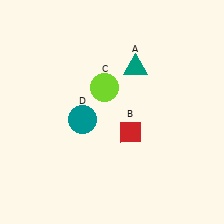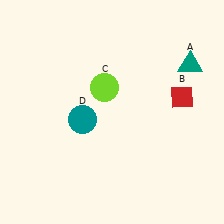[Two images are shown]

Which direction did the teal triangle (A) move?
The teal triangle (A) moved right.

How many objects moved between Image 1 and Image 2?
2 objects moved between the two images.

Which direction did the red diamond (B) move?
The red diamond (B) moved right.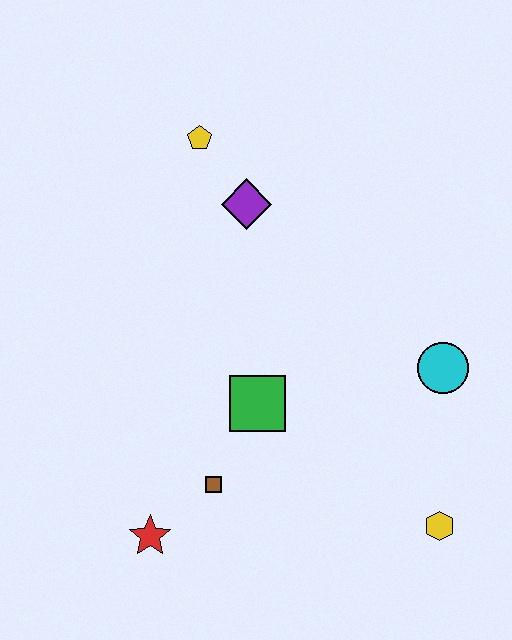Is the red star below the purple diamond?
Yes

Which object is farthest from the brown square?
The yellow pentagon is farthest from the brown square.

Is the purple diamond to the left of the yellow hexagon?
Yes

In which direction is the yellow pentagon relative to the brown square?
The yellow pentagon is above the brown square.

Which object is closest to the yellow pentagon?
The purple diamond is closest to the yellow pentagon.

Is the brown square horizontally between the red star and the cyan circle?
Yes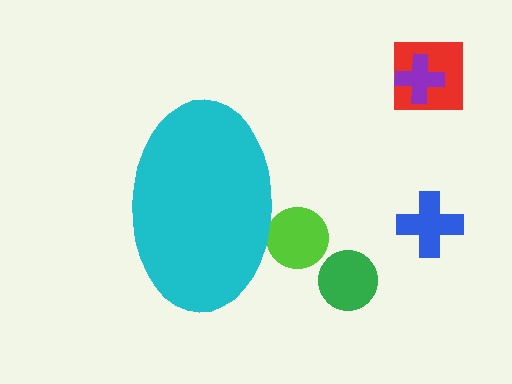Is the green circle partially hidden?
No, the green circle is fully visible.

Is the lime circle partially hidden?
Yes, the lime circle is partially hidden behind the cyan ellipse.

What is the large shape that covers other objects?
A cyan ellipse.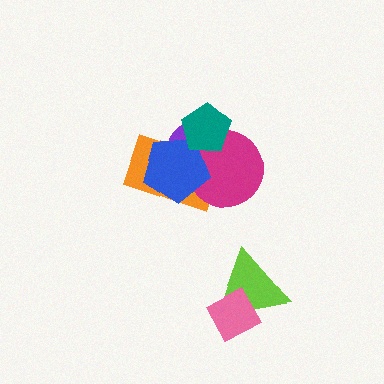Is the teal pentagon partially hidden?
No, no other shape covers it.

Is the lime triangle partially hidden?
Yes, it is partially covered by another shape.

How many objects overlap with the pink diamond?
1 object overlaps with the pink diamond.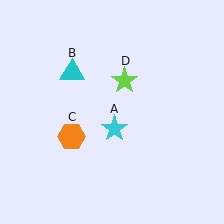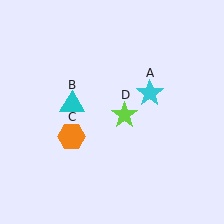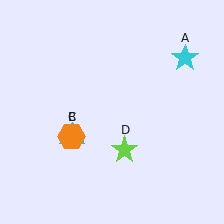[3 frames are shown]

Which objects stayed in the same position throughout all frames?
Orange hexagon (object C) remained stationary.